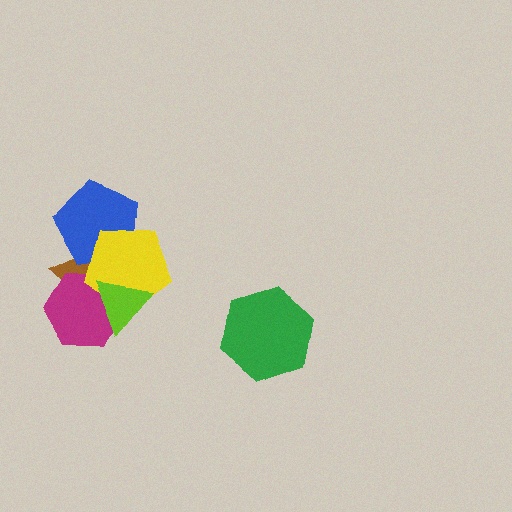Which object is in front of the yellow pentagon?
The lime triangle is in front of the yellow pentagon.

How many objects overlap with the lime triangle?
2 objects overlap with the lime triangle.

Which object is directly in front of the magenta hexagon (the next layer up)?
The yellow pentagon is directly in front of the magenta hexagon.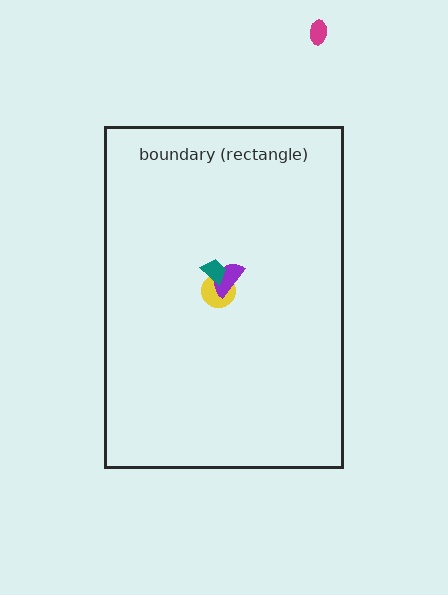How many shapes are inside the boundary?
3 inside, 1 outside.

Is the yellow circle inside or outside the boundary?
Inside.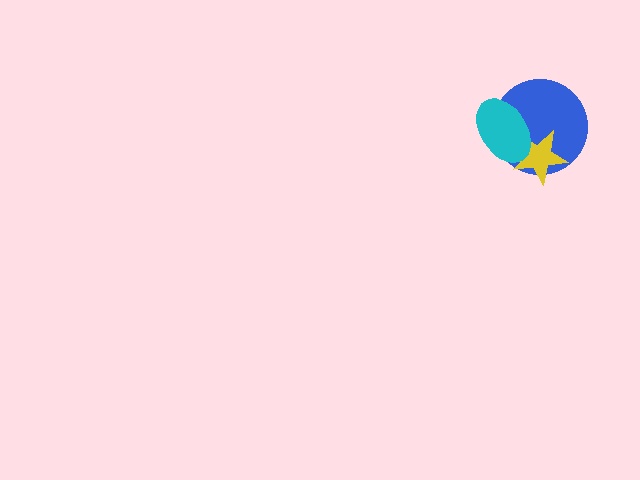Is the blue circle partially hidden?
Yes, it is partially covered by another shape.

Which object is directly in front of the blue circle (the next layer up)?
The yellow star is directly in front of the blue circle.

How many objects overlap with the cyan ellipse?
2 objects overlap with the cyan ellipse.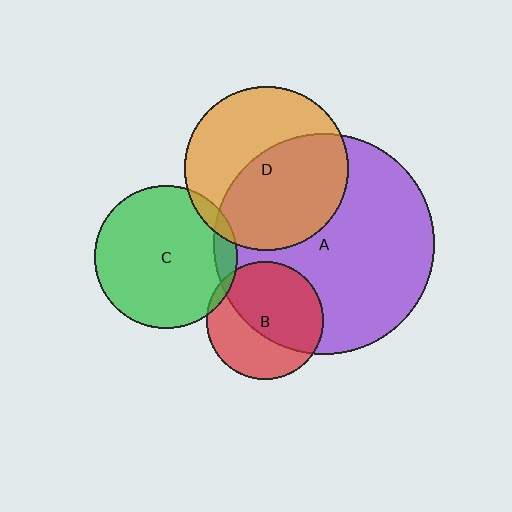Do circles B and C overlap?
Yes.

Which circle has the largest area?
Circle A (purple).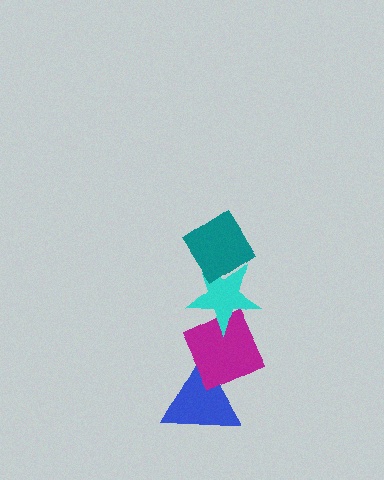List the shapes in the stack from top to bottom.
From top to bottom: the teal diamond, the cyan star, the magenta diamond, the blue triangle.